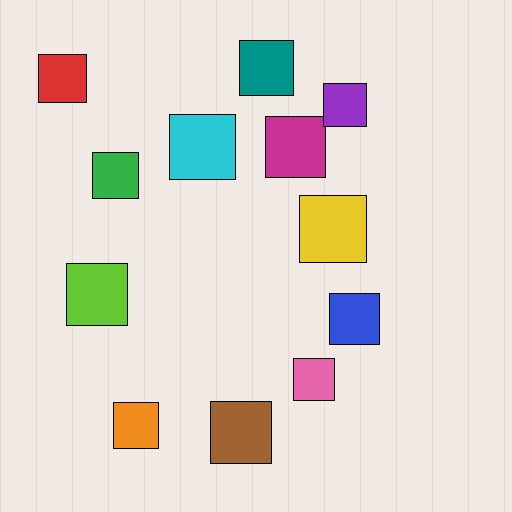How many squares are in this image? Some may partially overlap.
There are 12 squares.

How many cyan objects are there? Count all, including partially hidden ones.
There is 1 cyan object.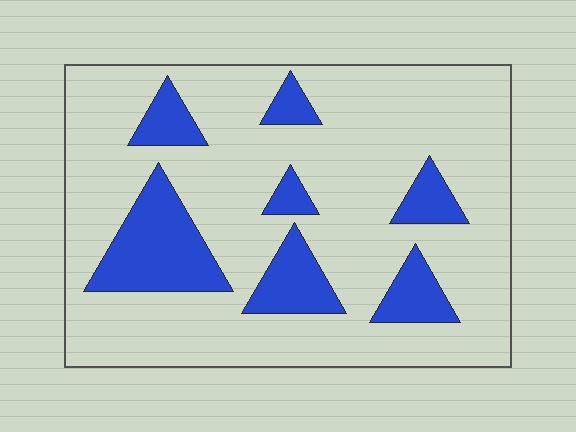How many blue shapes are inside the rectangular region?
7.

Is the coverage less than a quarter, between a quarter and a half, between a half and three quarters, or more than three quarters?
Less than a quarter.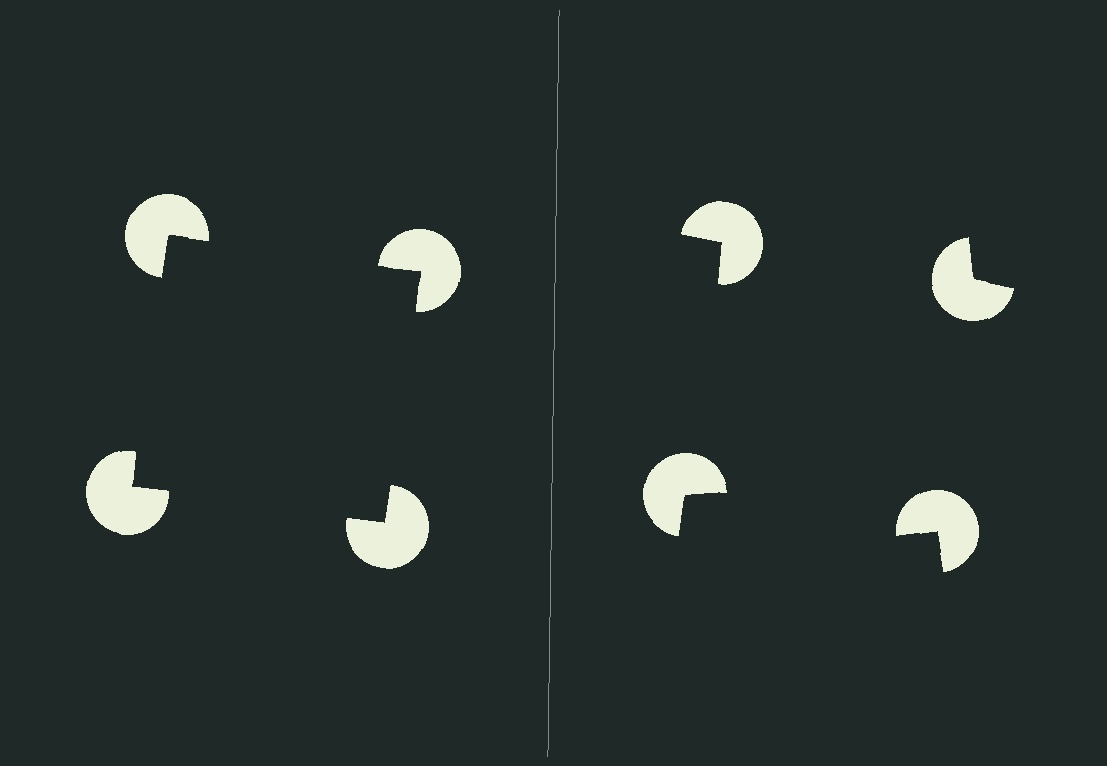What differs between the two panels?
The pac-man discs are positioned identically on both sides; only the wedge orientations differ. On the left they align to a square; on the right they are misaligned.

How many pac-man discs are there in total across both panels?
8 — 4 on each side.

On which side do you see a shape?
An illusory square appears on the left side. On the right side the wedge cuts are rotated, so no coherent shape forms.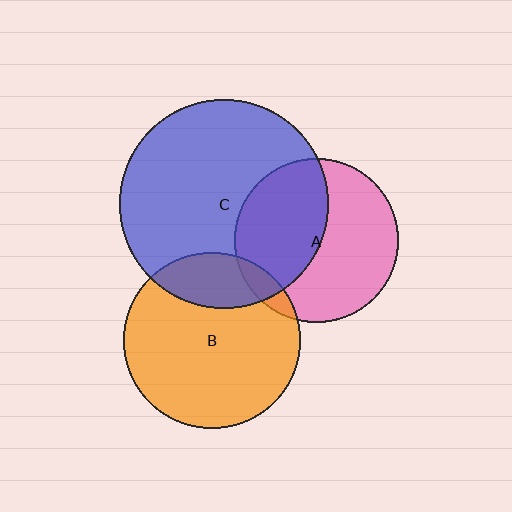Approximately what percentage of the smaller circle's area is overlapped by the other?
Approximately 10%.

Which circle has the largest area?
Circle C (blue).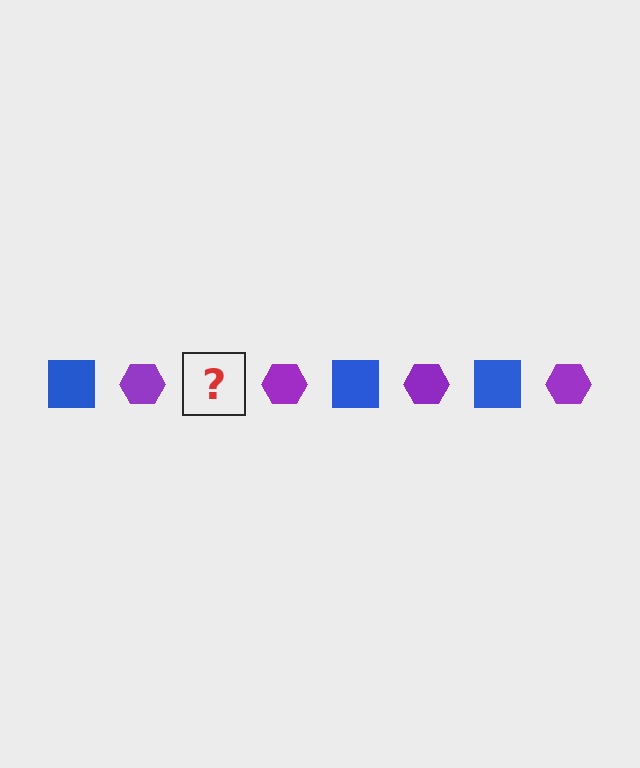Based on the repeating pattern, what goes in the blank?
The blank should be a blue square.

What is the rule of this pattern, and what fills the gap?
The rule is that the pattern alternates between blue square and purple hexagon. The gap should be filled with a blue square.